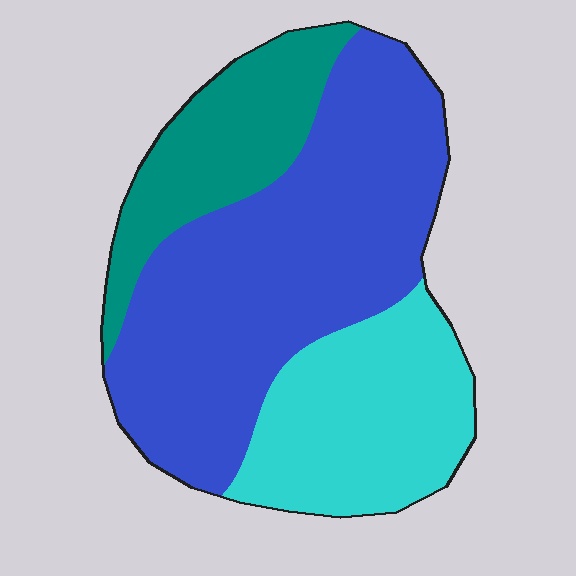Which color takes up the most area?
Blue, at roughly 55%.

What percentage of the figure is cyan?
Cyan covers about 25% of the figure.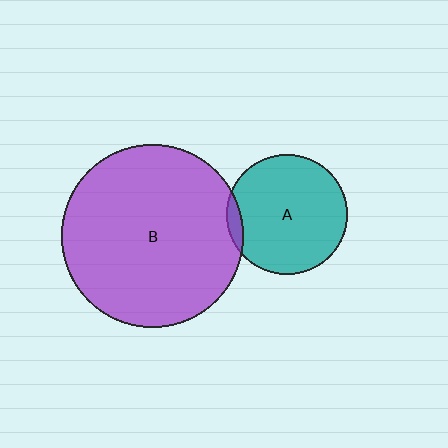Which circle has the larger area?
Circle B (purple).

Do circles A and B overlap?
Yes.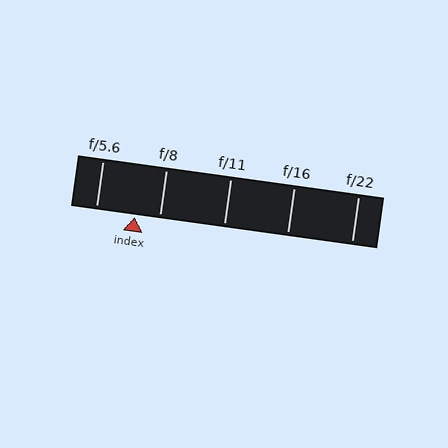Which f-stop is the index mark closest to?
The index mark is closest to f/8.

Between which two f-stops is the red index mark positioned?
The index mark is between f/5.6 and f/8.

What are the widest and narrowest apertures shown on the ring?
The widest aperture shown is f/5.6 and the narrowest is f/22.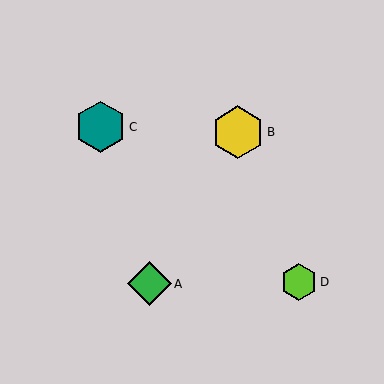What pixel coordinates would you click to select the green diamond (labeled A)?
Click at (149, 284) to select the green diamond A.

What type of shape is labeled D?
Shape D is a lime hexagon.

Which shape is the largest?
The yellow hexagon (labeled B) is the largest.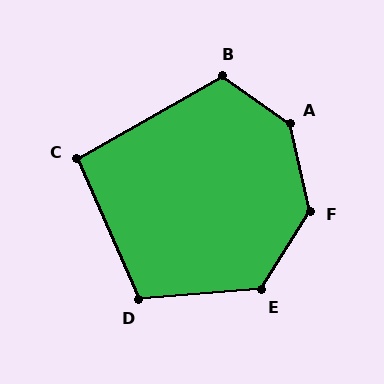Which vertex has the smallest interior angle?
C, at approximately 96 degrees.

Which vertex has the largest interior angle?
A, at approximately 138 degrees.